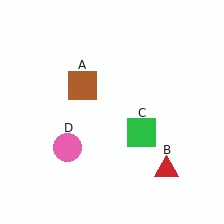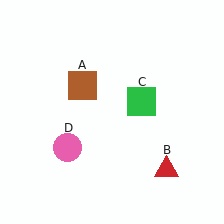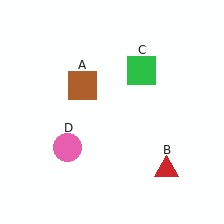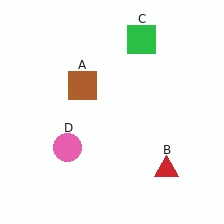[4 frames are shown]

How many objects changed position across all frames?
1 object changed position: green square (object C).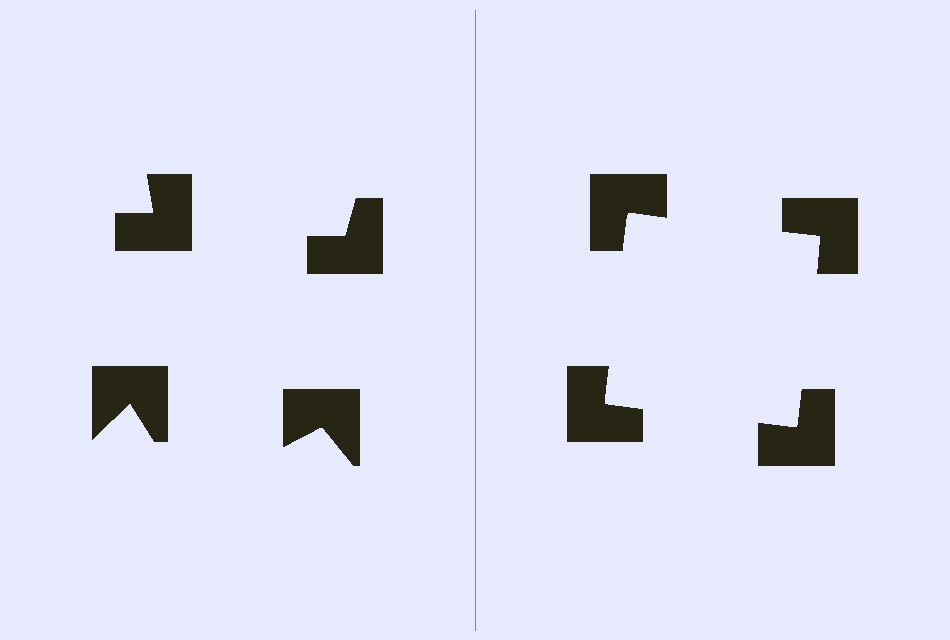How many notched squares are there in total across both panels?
8 — 4 on each side.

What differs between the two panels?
The notched squares are positioned identically on both sides; only the wedge orientations differ. On the right they align to a square; on the left they are misaligned.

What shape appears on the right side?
An illusory square.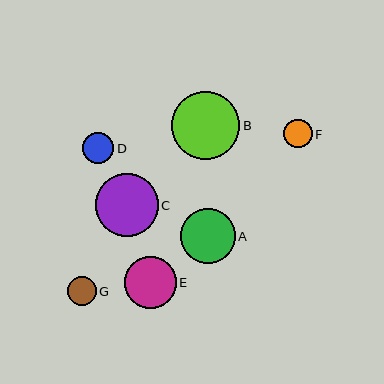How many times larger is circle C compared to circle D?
Circle C is approximately 2.0 times the size of circle D.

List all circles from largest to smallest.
From largest to smallest: B, C, A, E, D, F, G.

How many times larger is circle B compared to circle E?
Circle B is approximately 1.3 times the size of circle E.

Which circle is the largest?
Circle B is the largest with a size of approximately 68 pixels.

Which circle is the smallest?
Circle G is the smallest with a size of approximately 28 pixels.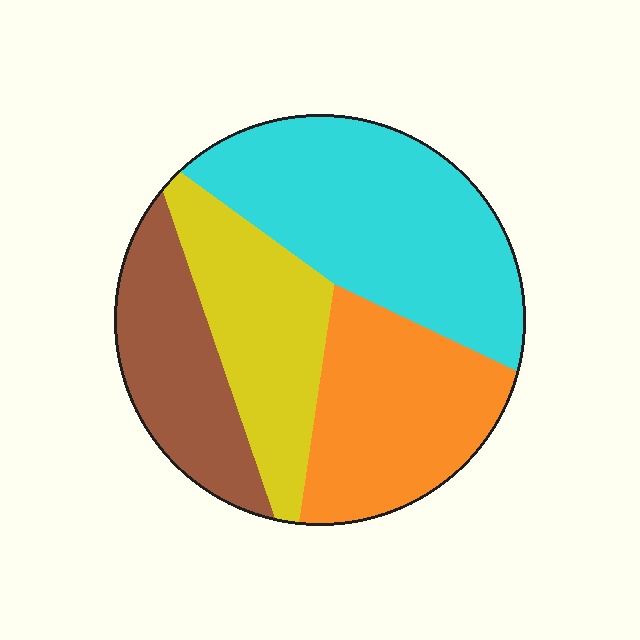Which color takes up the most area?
Cyan, at roughly 35%.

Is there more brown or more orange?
Orange.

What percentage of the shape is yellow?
Yellow takes up about one fifth (1/5) of the shape.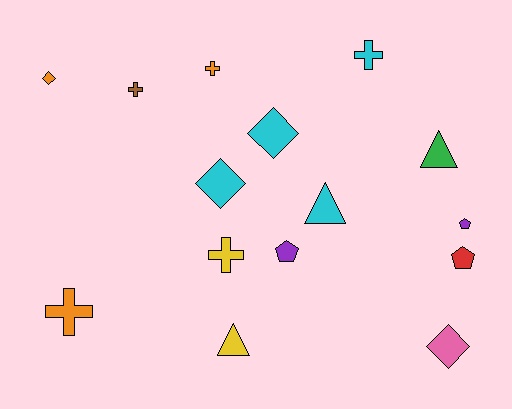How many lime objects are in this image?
There are no lime objects.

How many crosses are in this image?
There are 5 crosses.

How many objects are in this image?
There are 15 objects.